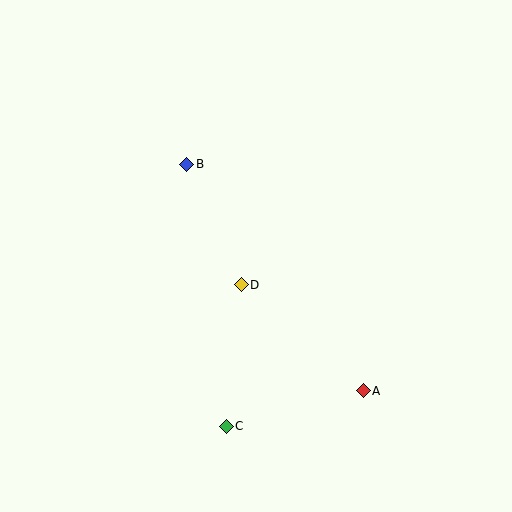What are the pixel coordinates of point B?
Point B is at (187, 164).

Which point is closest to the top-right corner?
Point B is closest to the top-right corner.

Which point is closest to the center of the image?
Point D at (241, 285) is closest to the center.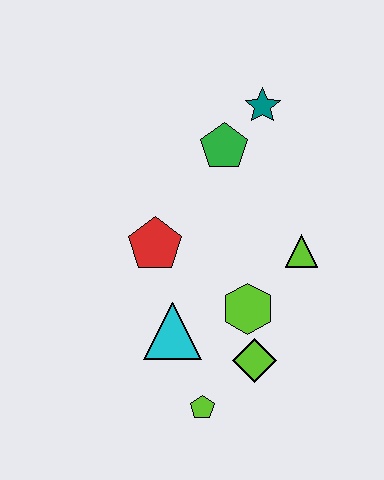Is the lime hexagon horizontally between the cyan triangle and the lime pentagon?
No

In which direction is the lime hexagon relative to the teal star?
The lime hexagon is below the teal star.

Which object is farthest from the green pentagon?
The lime pentagon is farthest from the green pentagon.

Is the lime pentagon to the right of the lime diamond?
No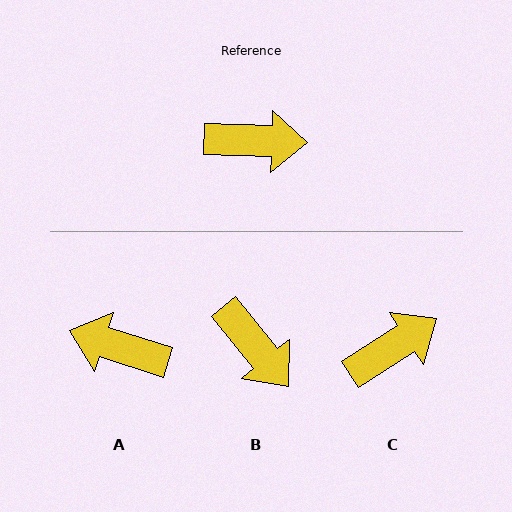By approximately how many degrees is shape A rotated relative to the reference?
Approximately 164 degrees counter-clockwise.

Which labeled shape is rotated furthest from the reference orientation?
A, about 164 degrees away.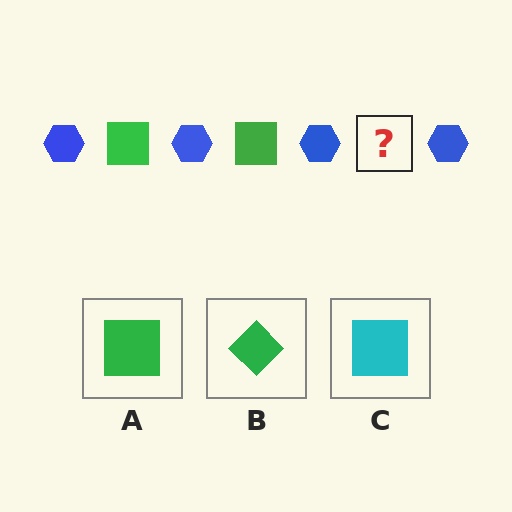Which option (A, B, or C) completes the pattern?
A.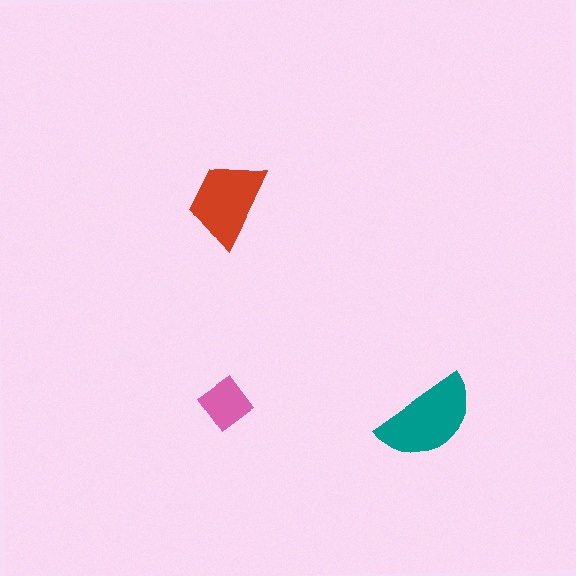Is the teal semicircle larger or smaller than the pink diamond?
Larger.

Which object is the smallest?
The pink diamond.